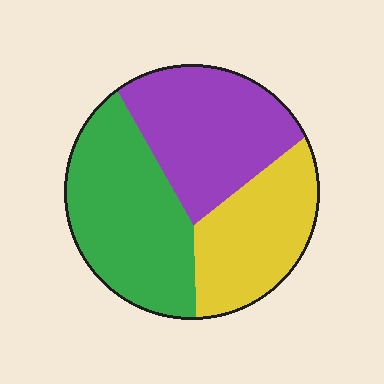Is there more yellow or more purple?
Purple.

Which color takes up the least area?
Yellow, at roughly 30%.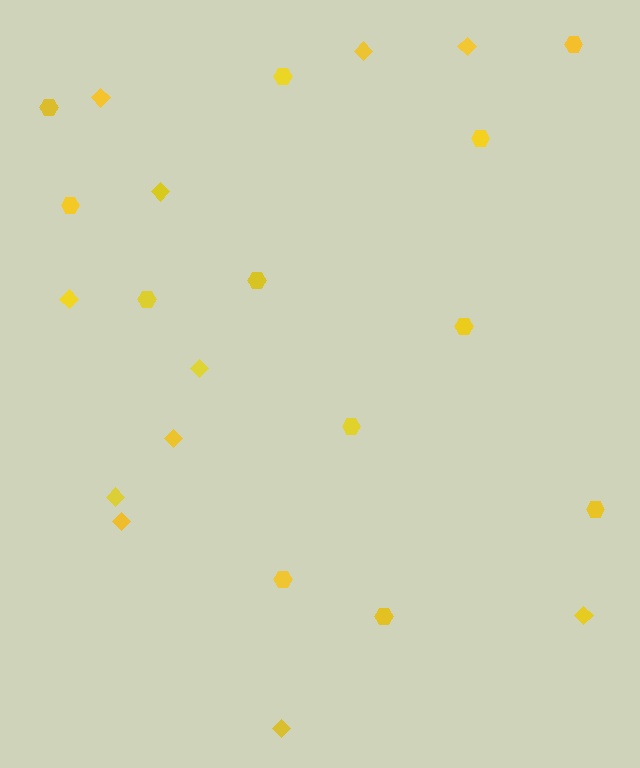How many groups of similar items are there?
There are 2 groups: one group of diamonds (11) and one group of hexagons (12).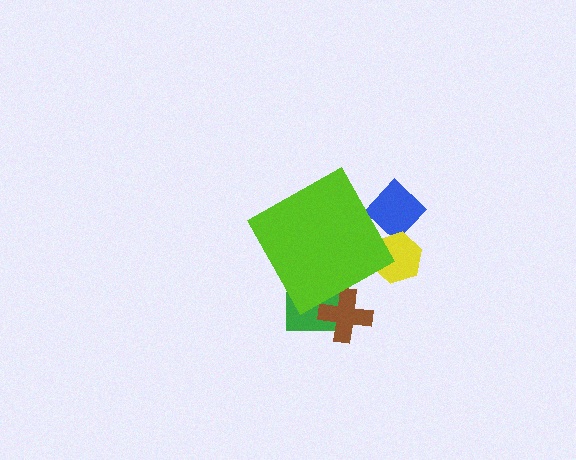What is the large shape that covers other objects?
A lime diamond.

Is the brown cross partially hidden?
Yes, the brown cross is partially hidden behind the lime diamond.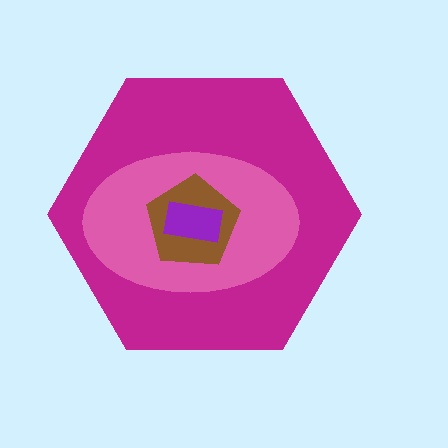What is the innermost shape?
The purple rectangle.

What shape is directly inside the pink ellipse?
The brown pentagon.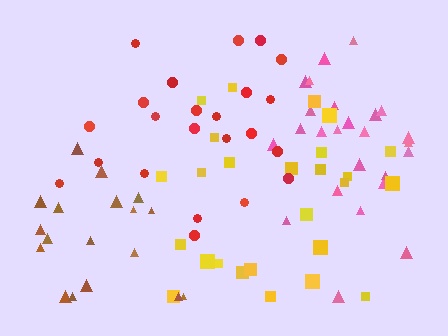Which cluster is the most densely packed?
Pink.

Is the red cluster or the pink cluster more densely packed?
Pink.